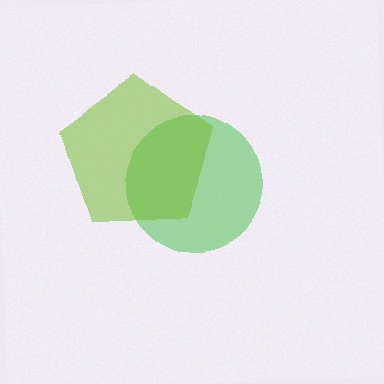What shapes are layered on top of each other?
The layered shapes are: a green circle, a lime pentagon.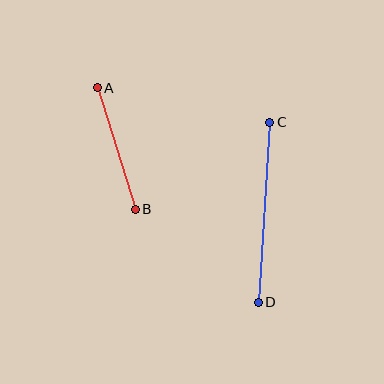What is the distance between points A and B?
The distance is approximately 127 pixels.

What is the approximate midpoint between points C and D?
The midpoint is at approximately (264, 212) pixels.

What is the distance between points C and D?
The distance is approximately 180 pixels.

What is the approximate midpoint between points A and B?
The midpoint is at approximately (116, 149) pixels.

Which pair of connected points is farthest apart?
Points C and D are farthest apart.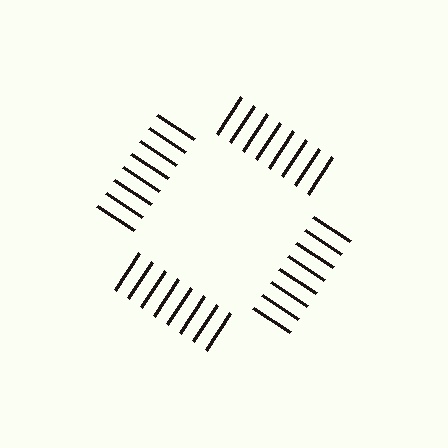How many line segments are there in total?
32 — 8 along each of the 4 edges.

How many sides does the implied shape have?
4 sides — the line-ends trace a square.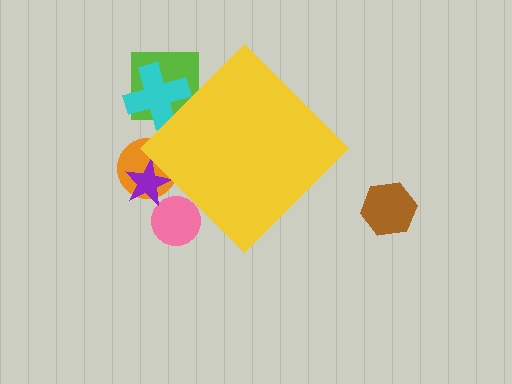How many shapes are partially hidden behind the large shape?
5 shapes are partially hidden.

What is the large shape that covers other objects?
A yellow diamond.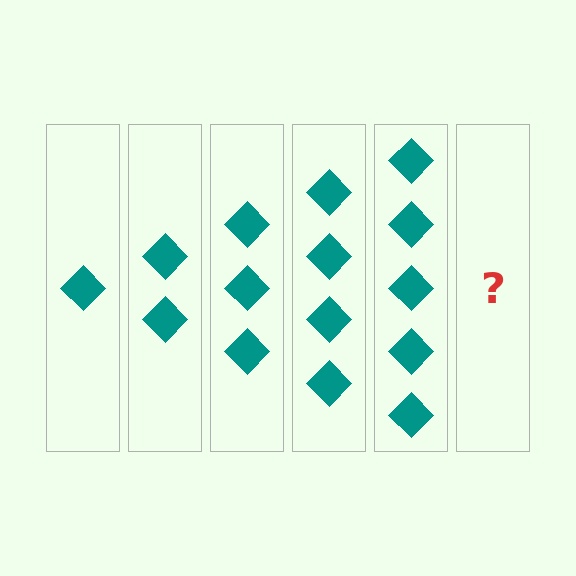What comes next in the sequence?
The next element should be 6 diamonds.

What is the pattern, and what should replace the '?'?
The pattern is that each step adds one more diamond. The '?' should be 6 diamonds.